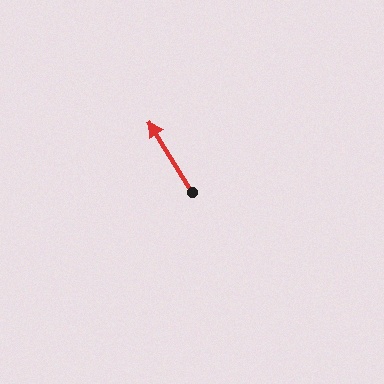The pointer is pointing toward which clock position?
Roughly 11 o'clock.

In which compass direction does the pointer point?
Northwest.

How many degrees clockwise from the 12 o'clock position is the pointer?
Approximately 328 degrees.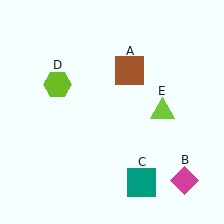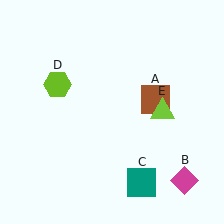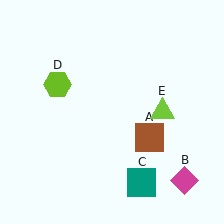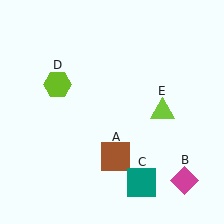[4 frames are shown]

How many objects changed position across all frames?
1 object changed position: brown square (object A).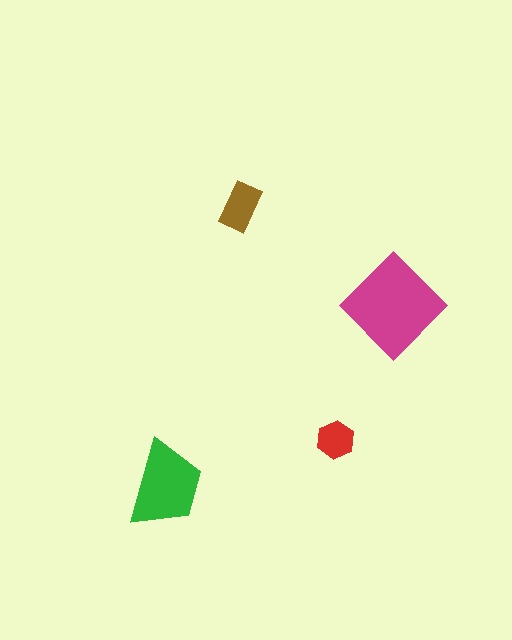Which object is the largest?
The magenta diamond.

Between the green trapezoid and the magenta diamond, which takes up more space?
The magenta diamond.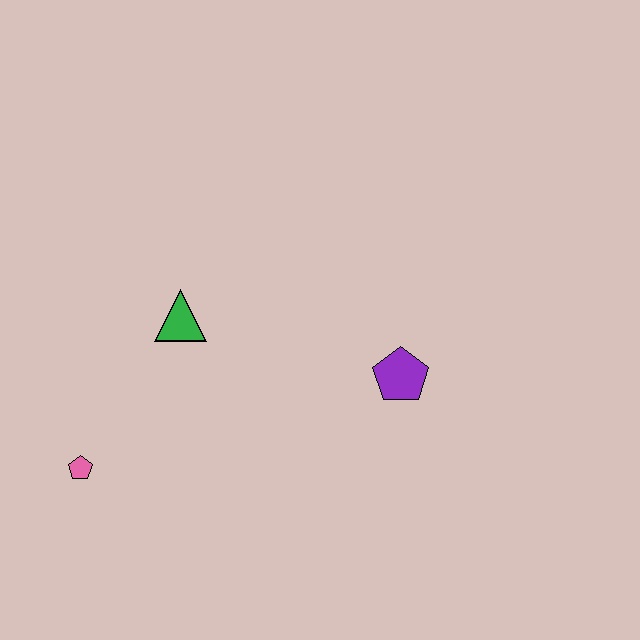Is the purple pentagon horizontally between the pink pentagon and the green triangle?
No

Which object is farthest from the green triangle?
The purple pentagon is farthest from the green triangle.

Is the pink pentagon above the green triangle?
No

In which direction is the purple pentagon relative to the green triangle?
The purple pentagon is to the right of the green triangle.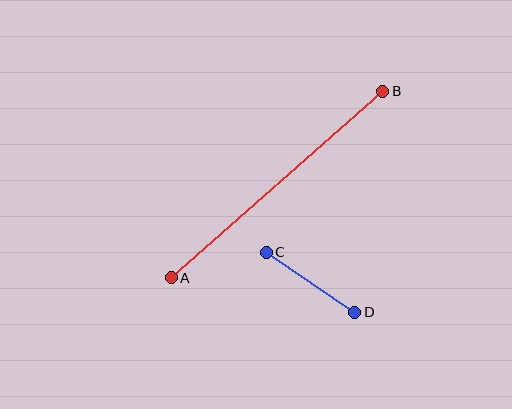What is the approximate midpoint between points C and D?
The midpoint is at approximately (311, 282) pixels.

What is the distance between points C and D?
The distance is approximately 107 pixels.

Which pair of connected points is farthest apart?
Points A and B are farthest apart.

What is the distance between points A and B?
The distance is approximately 282 pixels.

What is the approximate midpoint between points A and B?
The midpoint is at approximately (277, 184) pixels.